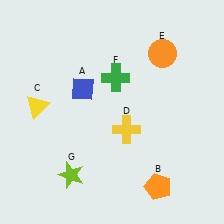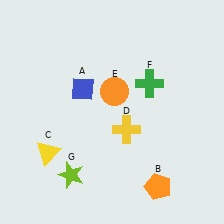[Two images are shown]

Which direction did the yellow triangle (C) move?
The yellow triangle (C) moved down.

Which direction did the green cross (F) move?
The green cross (F) moved right.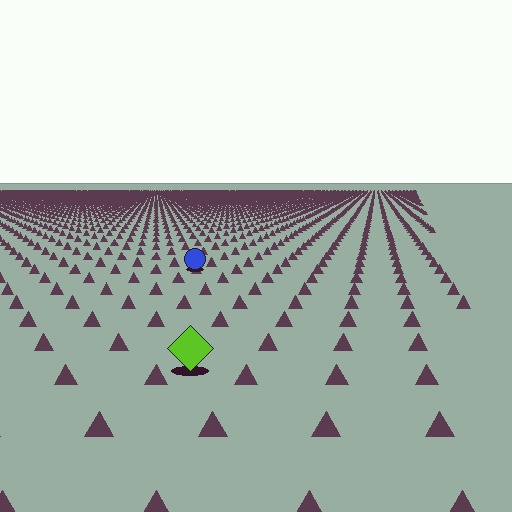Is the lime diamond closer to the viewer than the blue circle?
Yes. The lime diamond is closer — you can tell from the texture gradient: the ground texture is coarser near it.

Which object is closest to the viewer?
The lime diamond is closest. The texture marks near it are larger and more spread out.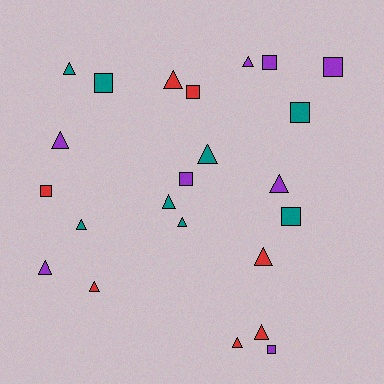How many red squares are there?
There are 2 red squares.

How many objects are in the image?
There are 23 objects.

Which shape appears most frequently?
Triangle, with 14 objects.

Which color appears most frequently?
Teal, with 8 objects.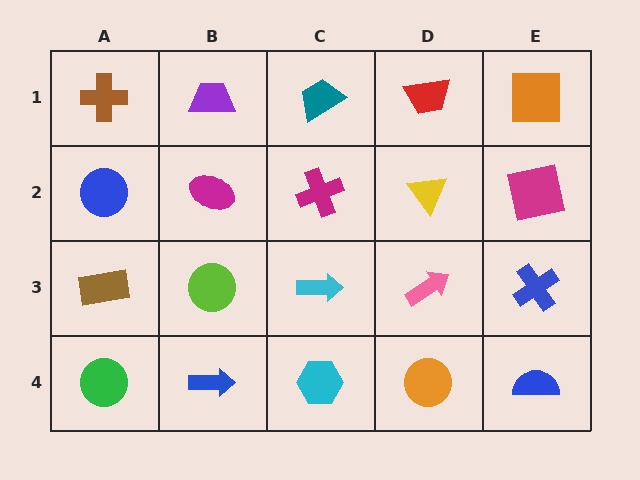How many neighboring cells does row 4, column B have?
3.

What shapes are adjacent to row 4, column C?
A cyan arrow (row 3, column C), a blue arrow (row 4, column B), an orange circle (row 4, column D).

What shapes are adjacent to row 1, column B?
A magenta ellipse (row 2, column B), a brown cross (row 1, column A), a teal trapezoid (row 1, column C).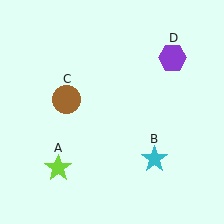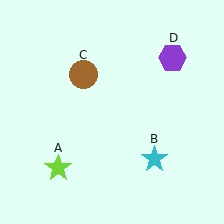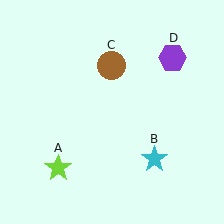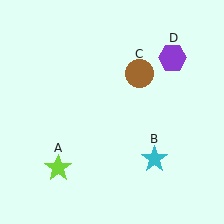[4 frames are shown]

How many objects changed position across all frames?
1 object changed position: brown circle (object C).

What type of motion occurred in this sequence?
The brown circle (object C) rotated clockwise around the center of the scene.